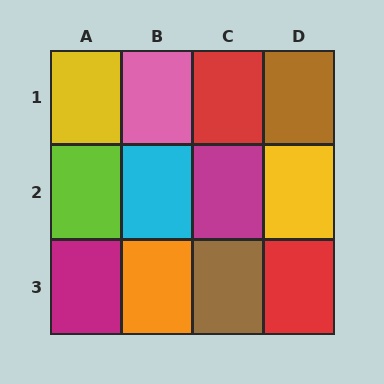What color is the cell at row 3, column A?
Magenta.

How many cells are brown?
2 cells are brown.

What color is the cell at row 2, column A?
Lime.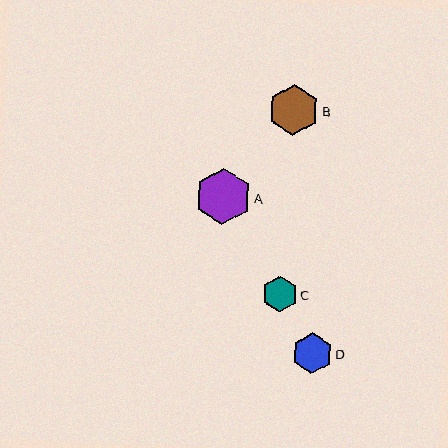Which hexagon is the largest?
Hexagon A is the largest with a size of approximately 56 pixels.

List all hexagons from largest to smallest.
From largest to smallest: A, B, D, C.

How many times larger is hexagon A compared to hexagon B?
Hexagon A is approximately 1.1 times the size of hexagon B.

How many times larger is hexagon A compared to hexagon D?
Hexagon A is approximately 1.4 times the size of hexagon D.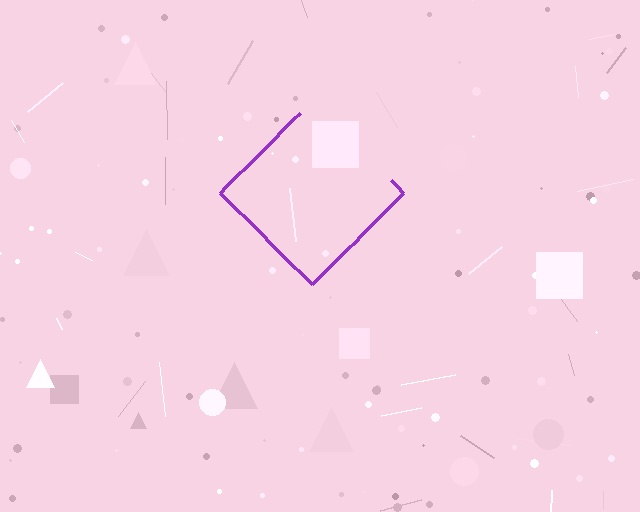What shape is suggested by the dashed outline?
The dashed outline suggests a diamond.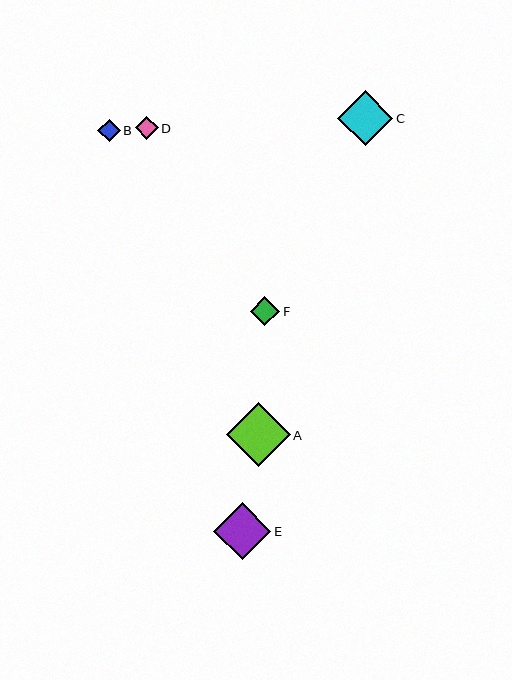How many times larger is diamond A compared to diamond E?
Diamond A is approximately 1.1 times the size of diamond E.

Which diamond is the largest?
Diamond A is the largest with a size of approximately 64 pixels.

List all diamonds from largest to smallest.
From largest to smallest: A, E, C, F, D, B.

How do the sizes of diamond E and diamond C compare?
Diamond E and diamond C are approximately the same size.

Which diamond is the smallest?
Diamond B is the smallest with a size of approximately 22 pixels.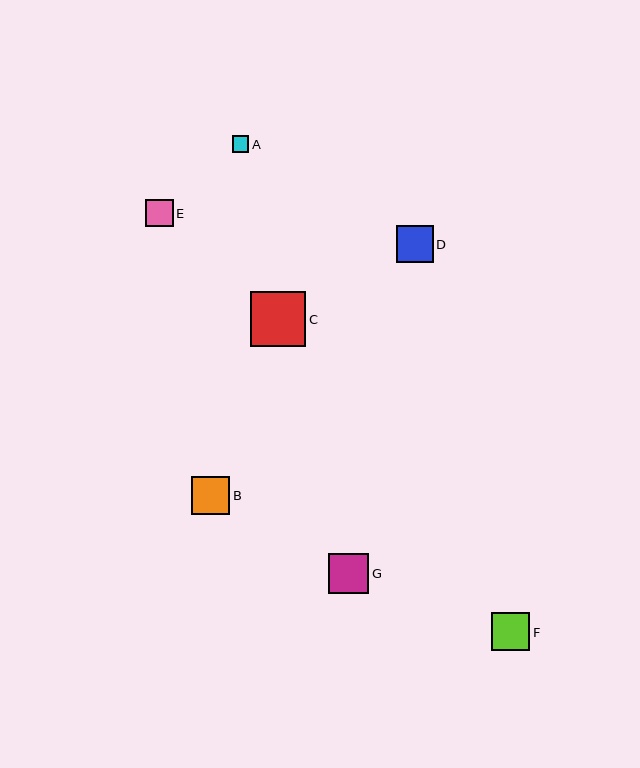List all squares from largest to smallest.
From largest to smallest: C, G, F, B, D, E, A.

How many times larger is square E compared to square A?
Square E is approximately 1.7 times the size of square A.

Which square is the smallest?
Square A is the smallest with a size of approximately 17 pixels.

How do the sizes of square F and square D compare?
Square F and square D are approximately the same size.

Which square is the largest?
Square C is the largest with a size of approximately 55 pixels.